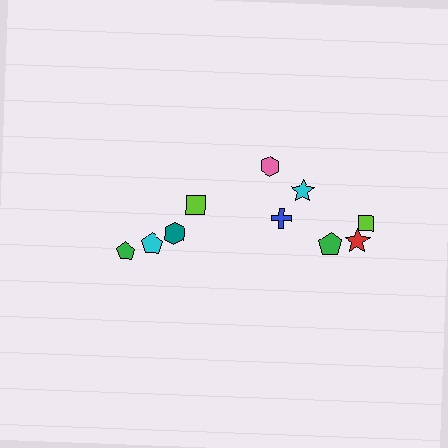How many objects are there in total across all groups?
There are 10 objects.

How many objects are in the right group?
There are 6 objects.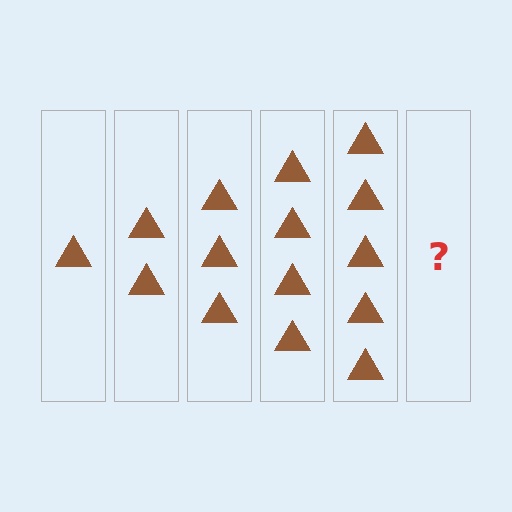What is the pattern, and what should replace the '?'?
The pattern is that each step adds one more triangle. The '?' should be 6 triangles.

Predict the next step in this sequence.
The next step is 6 triangles.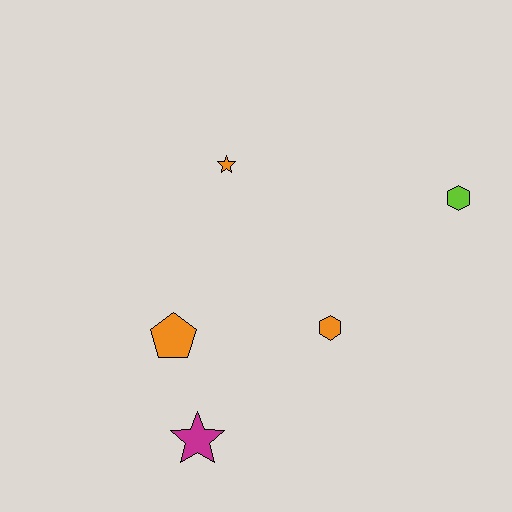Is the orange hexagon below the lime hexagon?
Yes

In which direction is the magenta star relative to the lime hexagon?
The magenta star is to the left of the lime hexagon.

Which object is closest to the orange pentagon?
The magenta star is closest to the orange pentagon.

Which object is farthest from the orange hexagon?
The orange star is farthest from the orange hexagon.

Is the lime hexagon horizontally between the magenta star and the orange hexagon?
No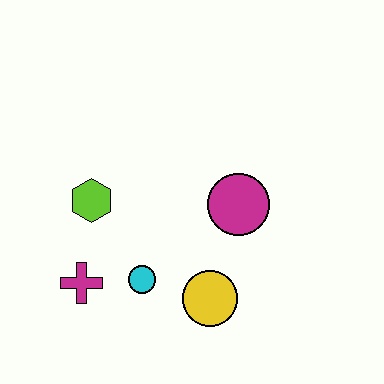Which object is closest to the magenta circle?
The yellow circle is closest to the magenta circle.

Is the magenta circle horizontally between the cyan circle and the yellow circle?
No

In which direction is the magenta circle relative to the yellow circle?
The magenta circle is above the yellow circle.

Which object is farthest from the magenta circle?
The magenta cross is farthest from the magenta circle.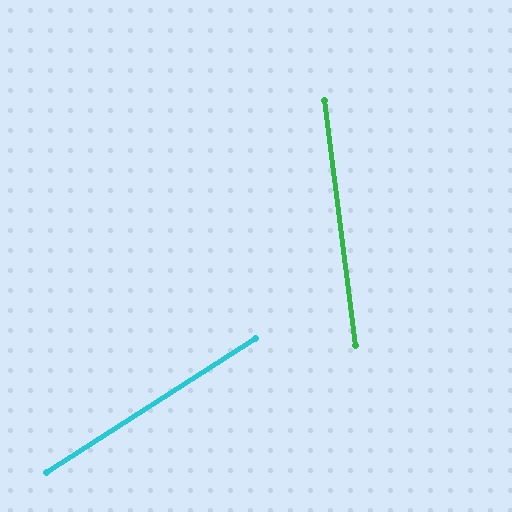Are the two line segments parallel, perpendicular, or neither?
Neither parallel nor perpendicular — they differ by about 65°.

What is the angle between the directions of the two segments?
Approximately 65 degrees.